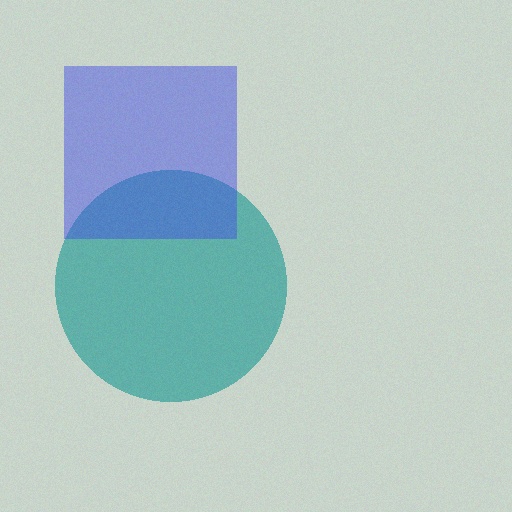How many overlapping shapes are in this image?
There are 2 overlapping shapes in the image.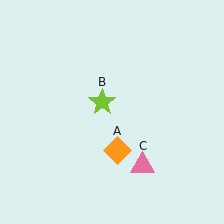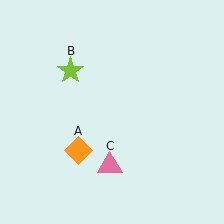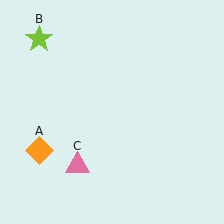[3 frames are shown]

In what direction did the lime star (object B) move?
The lime star (object B) moved up and to the left.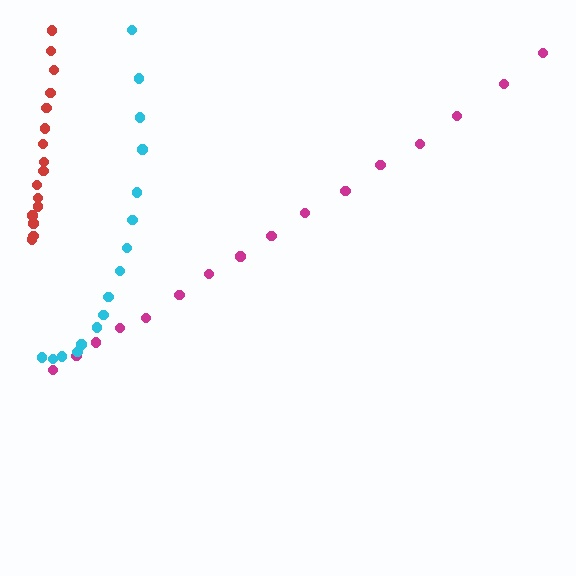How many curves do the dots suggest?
There are 3 distinct paths.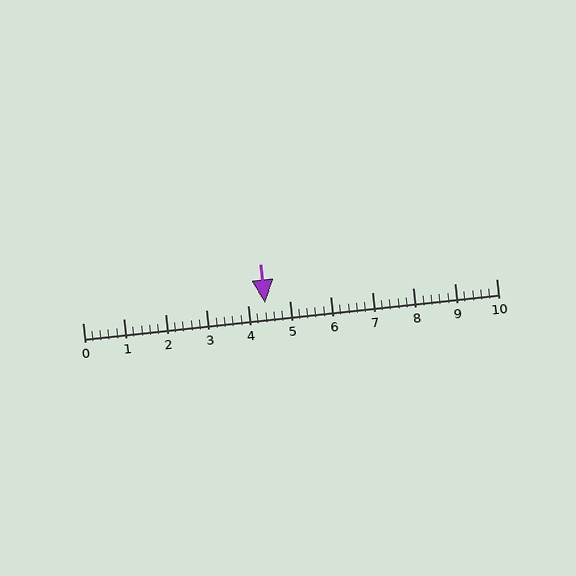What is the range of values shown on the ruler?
The ruler shows values from 0 to 10.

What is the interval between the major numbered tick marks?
The major tick marks are spaced 1 units apart.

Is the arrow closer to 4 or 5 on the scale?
The arrow is closer to 4.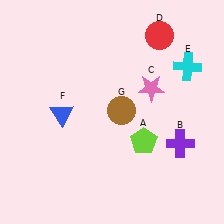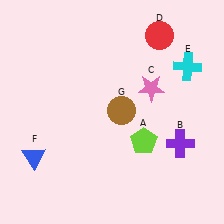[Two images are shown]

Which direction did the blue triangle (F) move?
The blue triangle (F) moved down.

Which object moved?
The blue triangle (F) moved down.